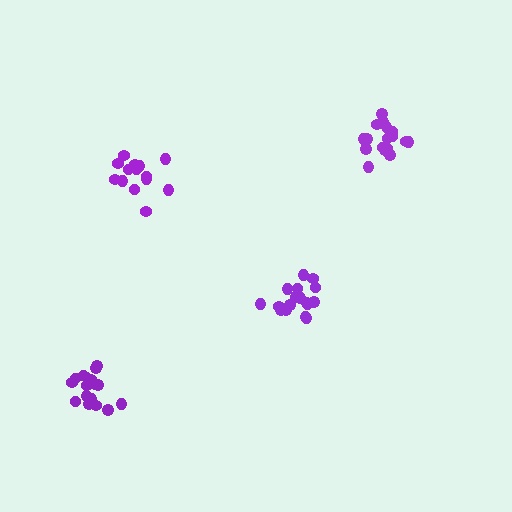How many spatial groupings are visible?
There are 4 spatial groupings.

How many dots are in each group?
Group 1: 18 dots, Group 2: 17 dots, Group 3: 18 dots, Group 4: 14 dots (67 total).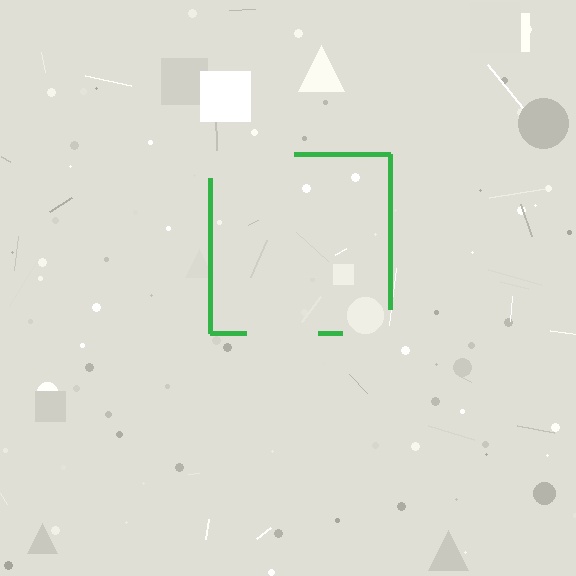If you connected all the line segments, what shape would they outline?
They would outline a square.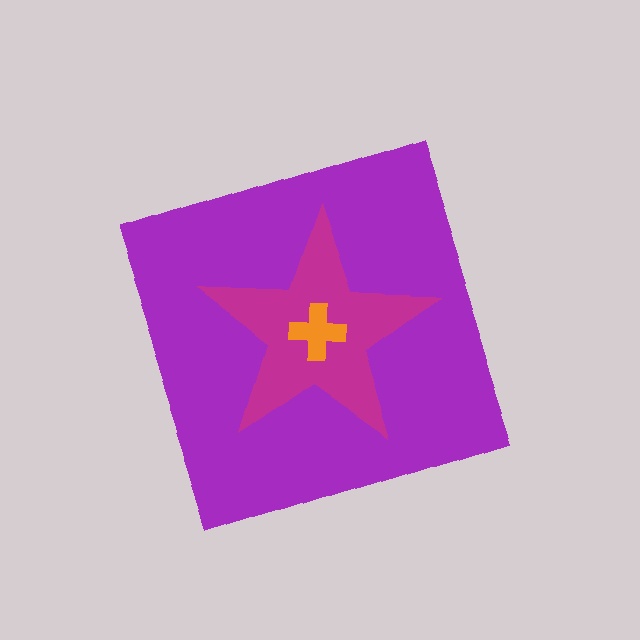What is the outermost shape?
The purple diamond.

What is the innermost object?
The orange cross.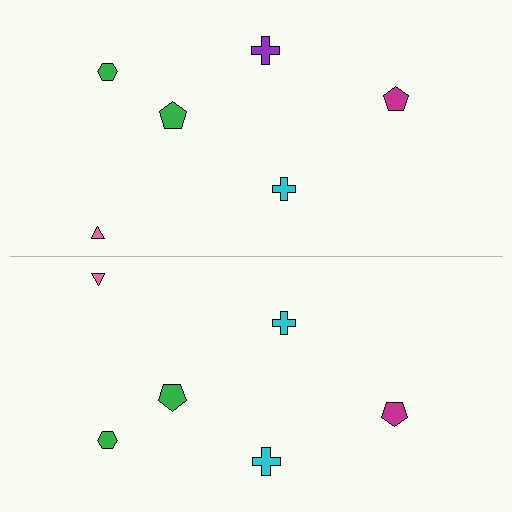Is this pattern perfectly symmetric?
No, the pattern is not perfectly symmetric. The cyan cross on the bottom side breaks the symmetry — its mirror counterpart is purple.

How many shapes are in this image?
There are 12 shapes in this image.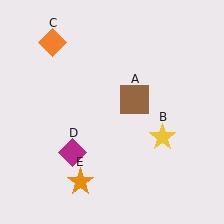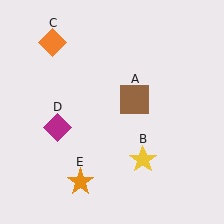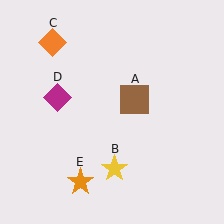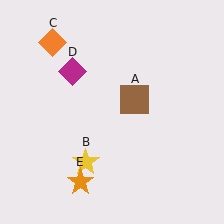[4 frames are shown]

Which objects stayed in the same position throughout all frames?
Brown square (object A) and orange diamond (object C) and orange star (object E) remained stationary.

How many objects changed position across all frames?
2 objects changed position: yellow star (object B), magenta diamond (object D).